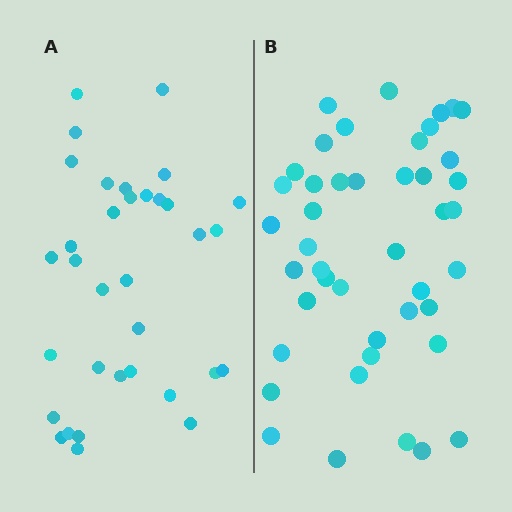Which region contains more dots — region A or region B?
Region B (the right region) has more dots.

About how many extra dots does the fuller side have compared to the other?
Region B has roughly 10 or so more dots than region A.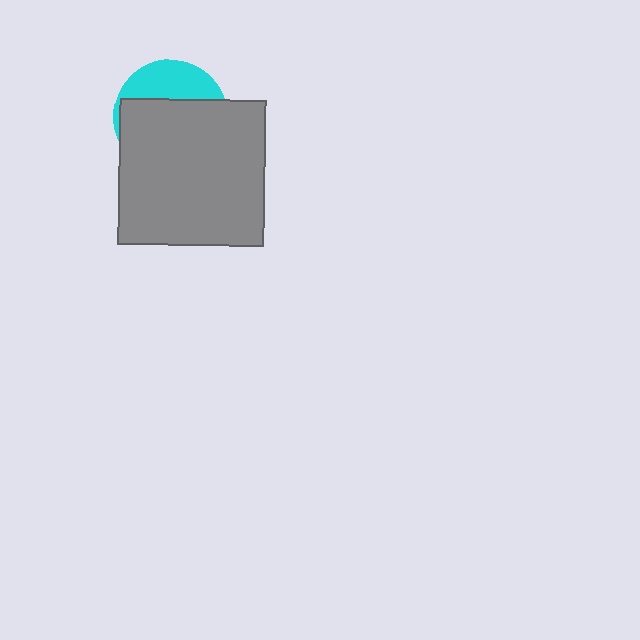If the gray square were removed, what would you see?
You would see the complete cyan circle.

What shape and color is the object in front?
The object in front is a gray square.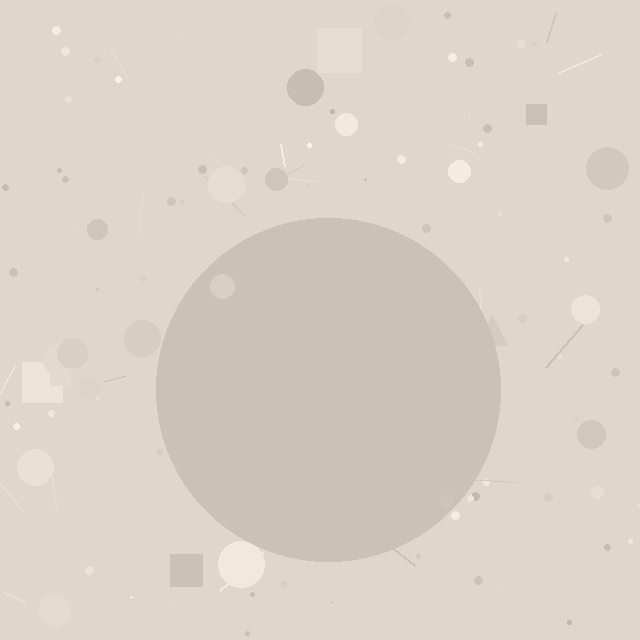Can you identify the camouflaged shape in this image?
The camouflaged shape is a circle.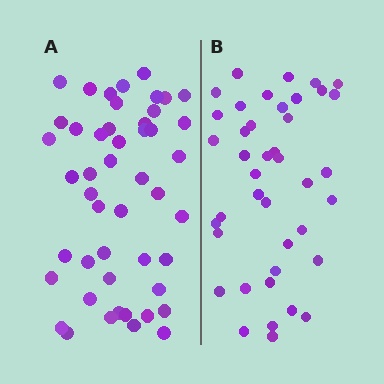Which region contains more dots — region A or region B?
Region A (the left region) has more dots.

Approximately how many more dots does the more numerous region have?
Region A has roughly 8 or so more dots than region B.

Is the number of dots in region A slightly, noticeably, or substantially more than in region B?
Region A has only slightly more — the two regions are fairly close. The ratio is roughly 1.2 to 1.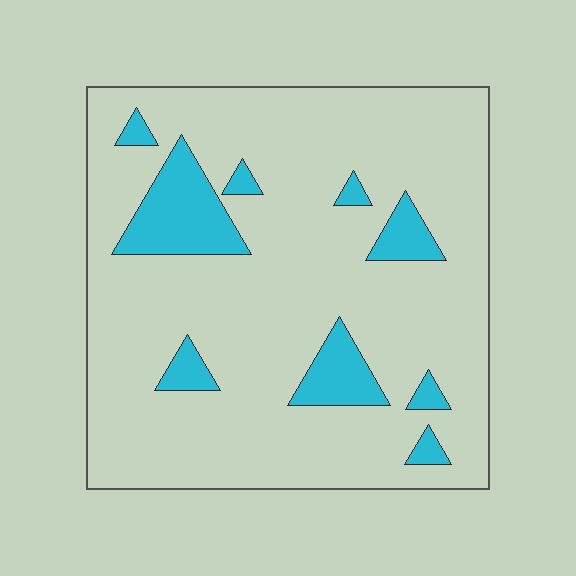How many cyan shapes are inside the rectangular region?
9.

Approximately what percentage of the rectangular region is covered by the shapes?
Approximately 15%.